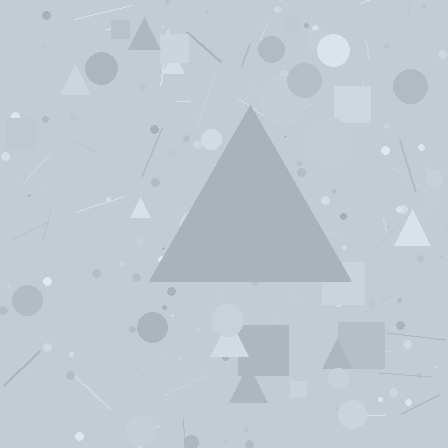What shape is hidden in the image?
A triangle is hidden in the image.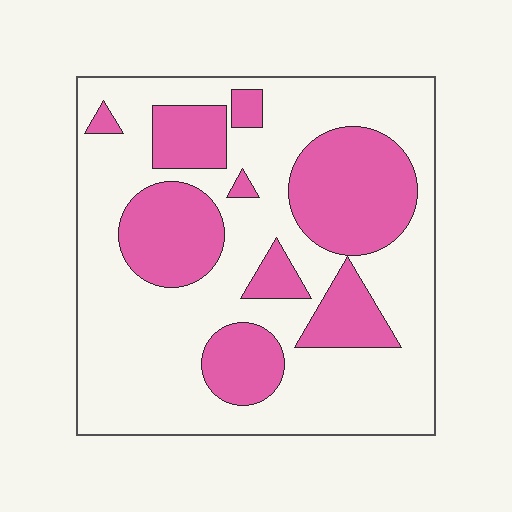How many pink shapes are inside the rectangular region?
9.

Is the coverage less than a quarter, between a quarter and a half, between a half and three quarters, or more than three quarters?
Between a quarter and a half.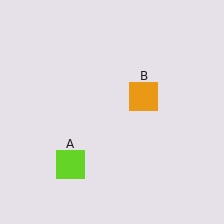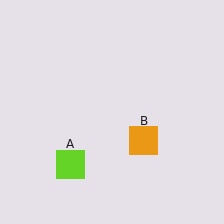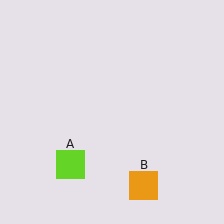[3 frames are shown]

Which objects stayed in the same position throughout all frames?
Lime square (object A) remained stationary.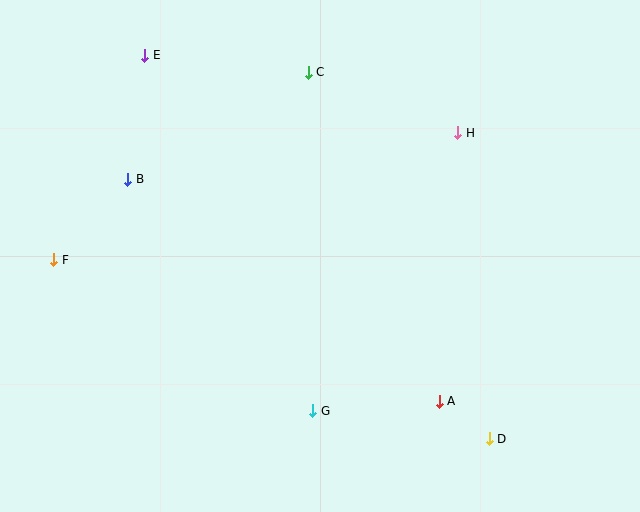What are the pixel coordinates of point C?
Point C is at (308, 72).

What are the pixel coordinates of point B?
Point B is at (128, 179).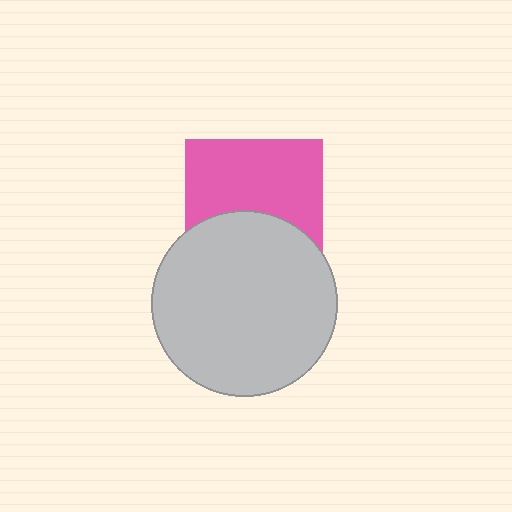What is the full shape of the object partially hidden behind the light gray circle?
The partially hidden object is a pink square.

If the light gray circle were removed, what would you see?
You would see the complete pink square.